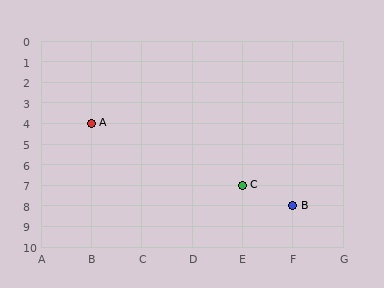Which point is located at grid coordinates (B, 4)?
Point A is at (B, 4).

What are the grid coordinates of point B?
Point B is at grid coordinates (F, 8).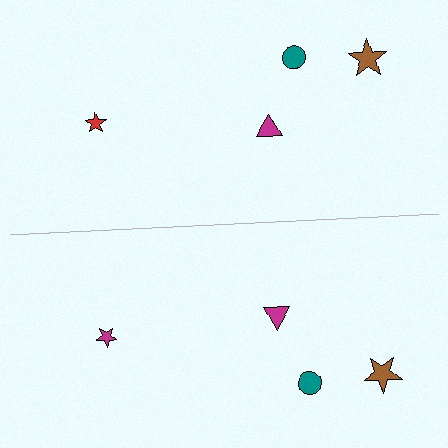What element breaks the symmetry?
The magenta star on the bottom side breaks the symmetry — its mirror counterpart is red.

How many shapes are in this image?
There are 8 shapes in this image.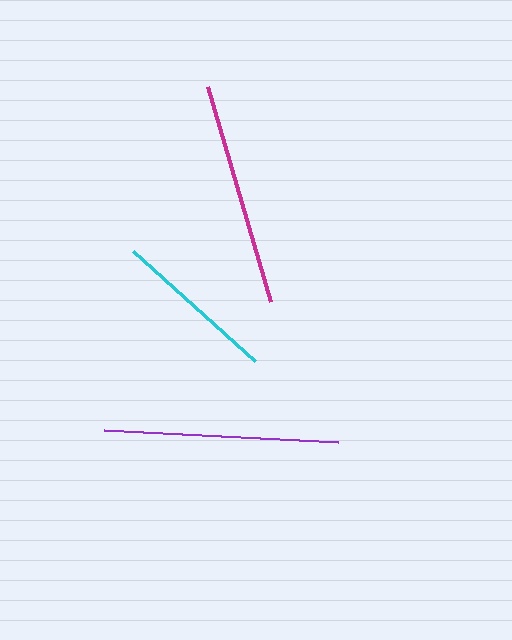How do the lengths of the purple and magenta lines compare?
The purple and magenta lines are approximately the same length.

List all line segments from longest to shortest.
From longest to shortest: purple, magenta, cyan.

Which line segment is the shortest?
The cyan line is the shortest at approximately 164 pixels.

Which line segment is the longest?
The purple line is the longest at approximately 235 pixels.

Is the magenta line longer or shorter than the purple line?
The purple line is longer than the magenta line.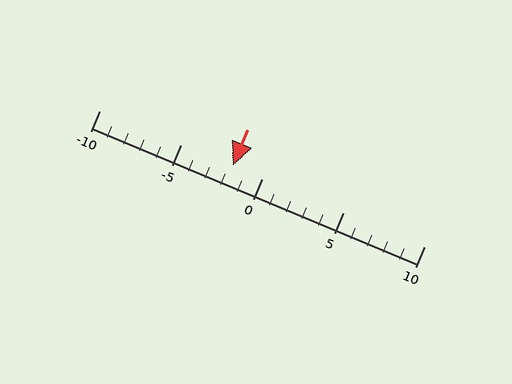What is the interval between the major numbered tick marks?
The major tick marks are spaced 5 units apart.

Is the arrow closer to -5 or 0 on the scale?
The arrow is closer to 0.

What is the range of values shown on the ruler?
The ruler shows values from -10 to 10.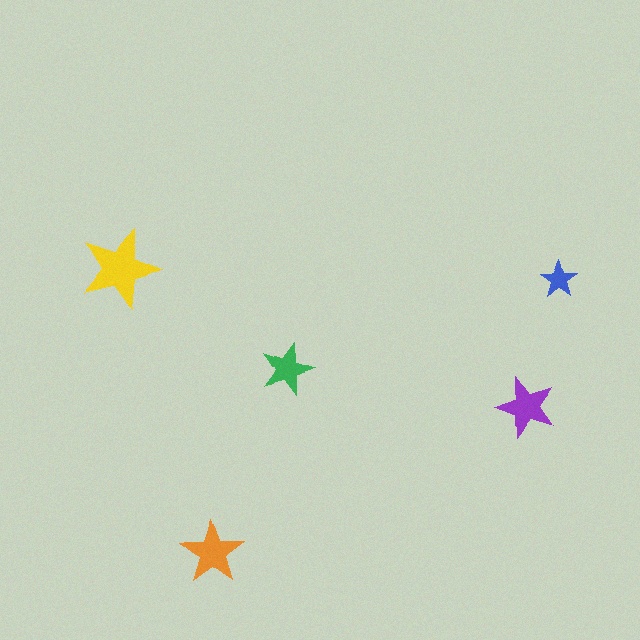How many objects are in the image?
There are 5 objects in the image.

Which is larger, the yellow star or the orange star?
The yellow one.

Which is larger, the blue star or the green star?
The green one.